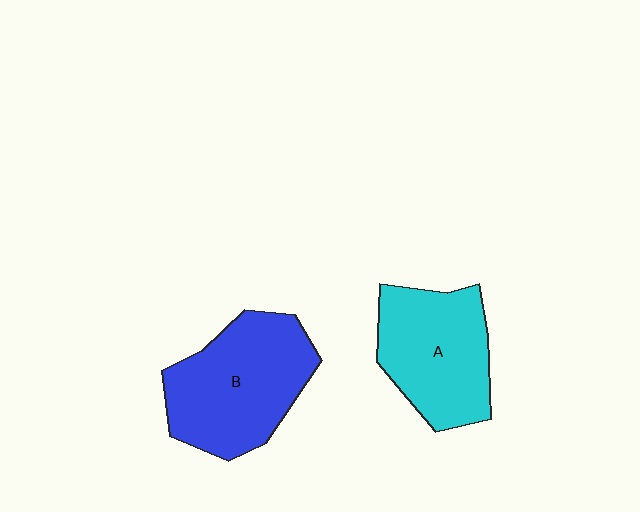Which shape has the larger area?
Shape B (blue).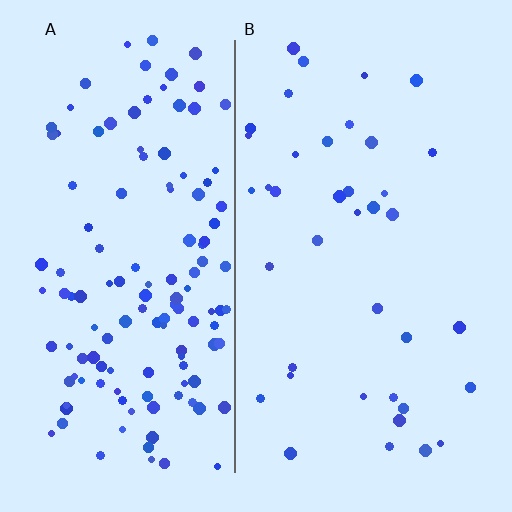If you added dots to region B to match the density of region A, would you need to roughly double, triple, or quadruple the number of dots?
Approximately triple.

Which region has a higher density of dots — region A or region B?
A (the left).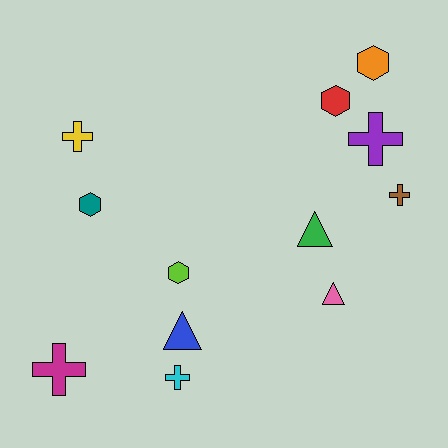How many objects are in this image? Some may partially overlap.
There are 12 objects.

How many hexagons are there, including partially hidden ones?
There are 4 hexagons.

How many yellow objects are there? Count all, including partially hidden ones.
There is 1 yellow object.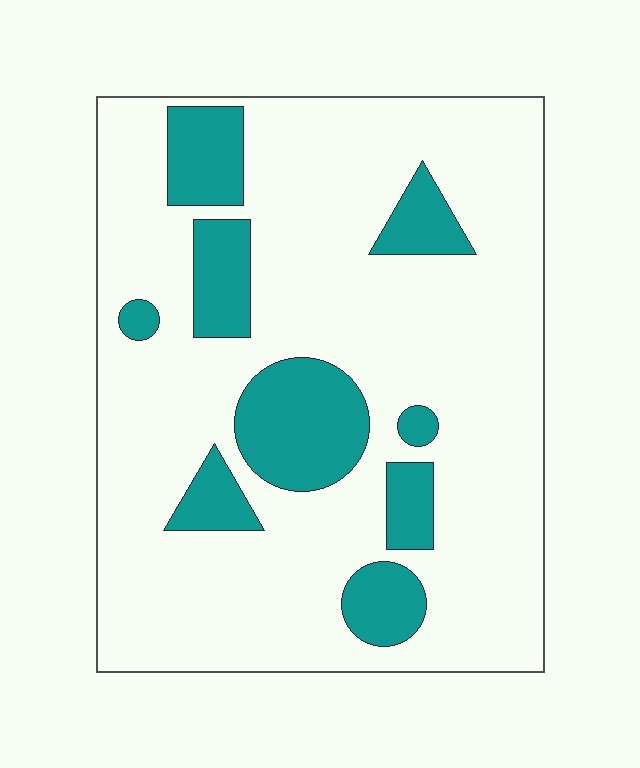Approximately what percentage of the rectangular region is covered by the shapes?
Approximately 20%.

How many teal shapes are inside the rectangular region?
9.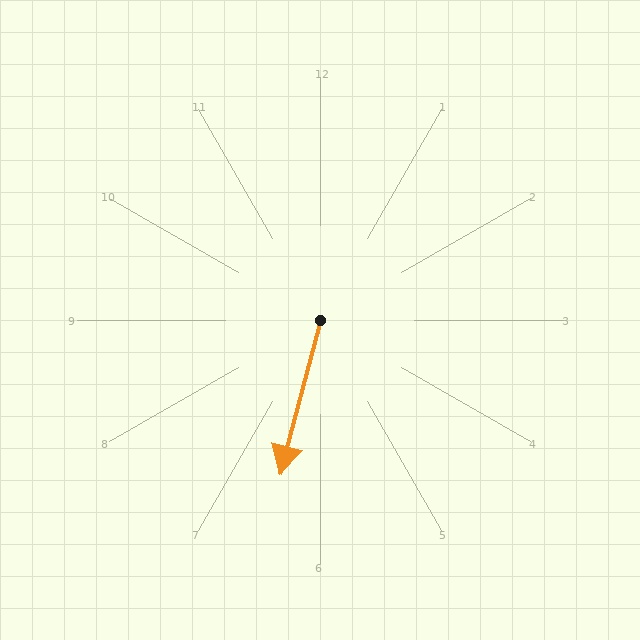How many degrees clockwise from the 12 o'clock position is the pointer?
Approximately 195 degrees.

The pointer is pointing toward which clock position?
Roughly 6 o'clock.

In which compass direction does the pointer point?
South.